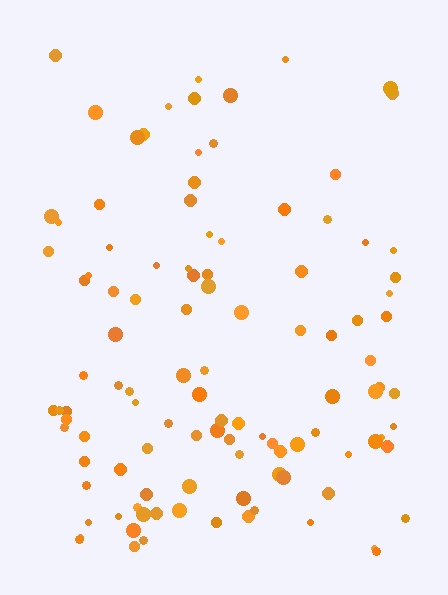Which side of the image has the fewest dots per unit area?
The top.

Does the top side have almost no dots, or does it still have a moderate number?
Still a moderate number, just noticeably fewer than the bottom.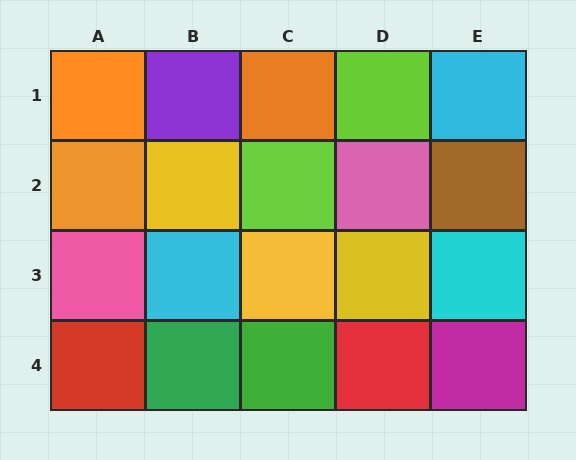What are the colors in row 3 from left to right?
Pink, cyan, yellow, yellow, cyan.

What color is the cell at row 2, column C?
Lime.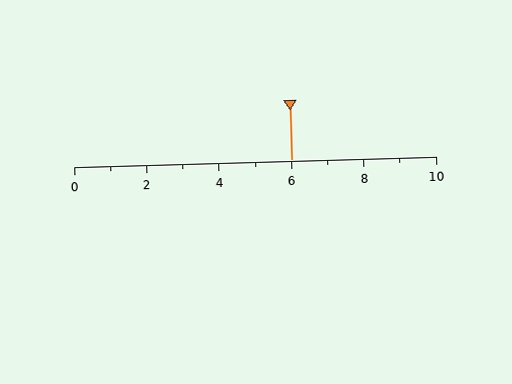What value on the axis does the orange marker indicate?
The marker indicates approximately 6.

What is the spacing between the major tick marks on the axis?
The major ticks are spaced 2 apart.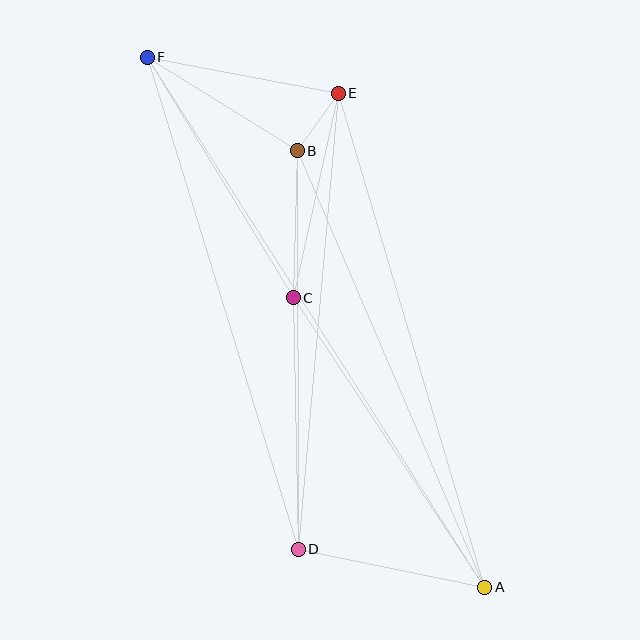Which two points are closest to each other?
Points B and E are closest to each other.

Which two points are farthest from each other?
Points A and F are farthest from each other.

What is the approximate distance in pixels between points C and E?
The distance between C and E is approximately 210 pixels.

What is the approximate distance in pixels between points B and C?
The distance between B and C is approximately 147 pixels.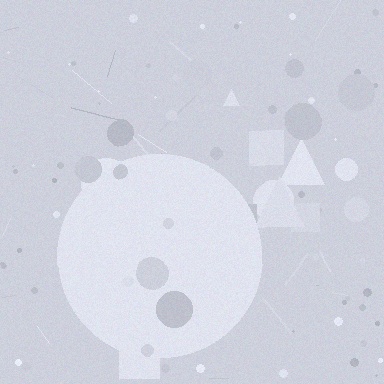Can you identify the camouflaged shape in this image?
The camouflaged shape is a circle.